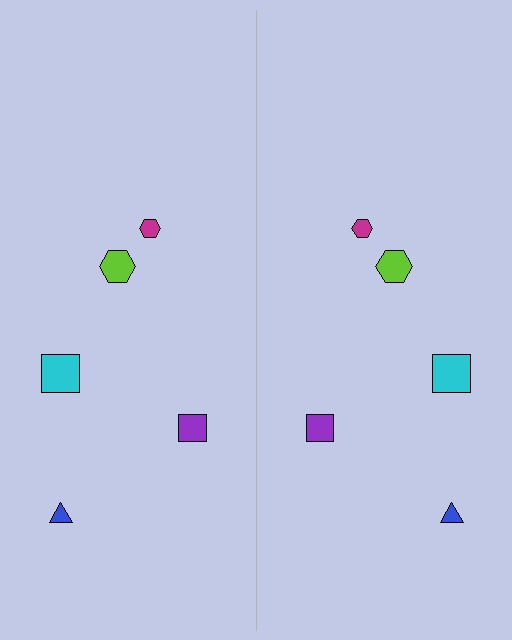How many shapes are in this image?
There are 10 shapes in this image.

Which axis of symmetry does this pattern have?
The pattern has a vertical axis of symmetry running through the center of the image.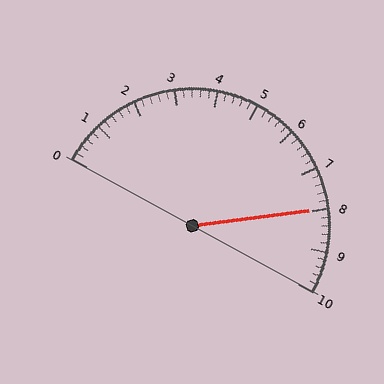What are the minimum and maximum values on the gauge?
The gauge ranges from 0 to 10.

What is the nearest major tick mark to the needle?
The nearest major tick mark is 8.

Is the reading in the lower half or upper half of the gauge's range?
The reading is in the upper half of the range (0 to 10).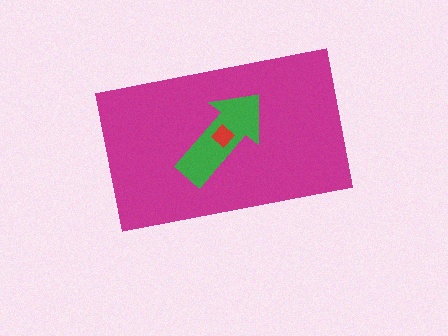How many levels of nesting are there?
3.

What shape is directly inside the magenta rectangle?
The green arrow.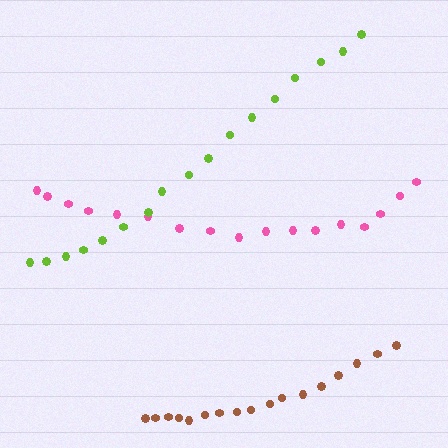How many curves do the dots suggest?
There are 3 distinct paths.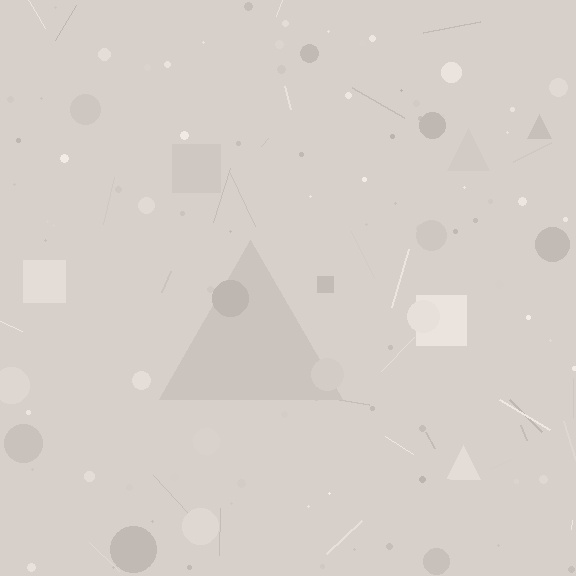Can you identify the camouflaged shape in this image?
The camouflaged shape is a triangle.